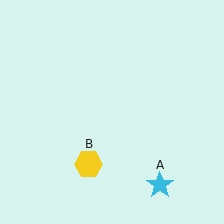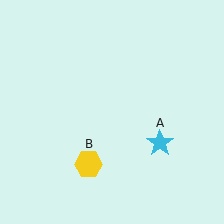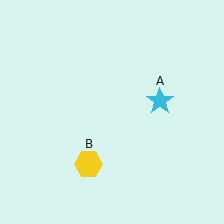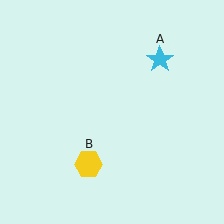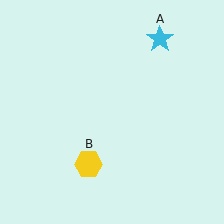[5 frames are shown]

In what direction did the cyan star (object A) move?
The cyan star (object A) moved up.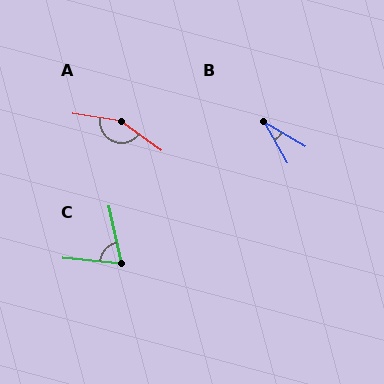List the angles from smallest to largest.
B (29°), C (73°), A (153°).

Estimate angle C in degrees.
Approximately 73 degrees.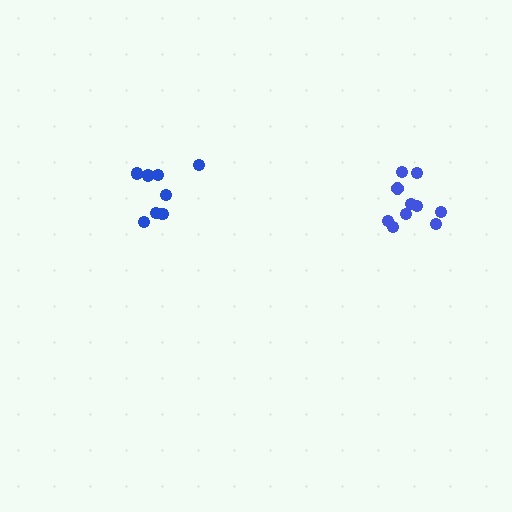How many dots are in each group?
Group 1: 10 dots, Group 2: 8 dots (18 total).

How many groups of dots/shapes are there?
There are 2 groups.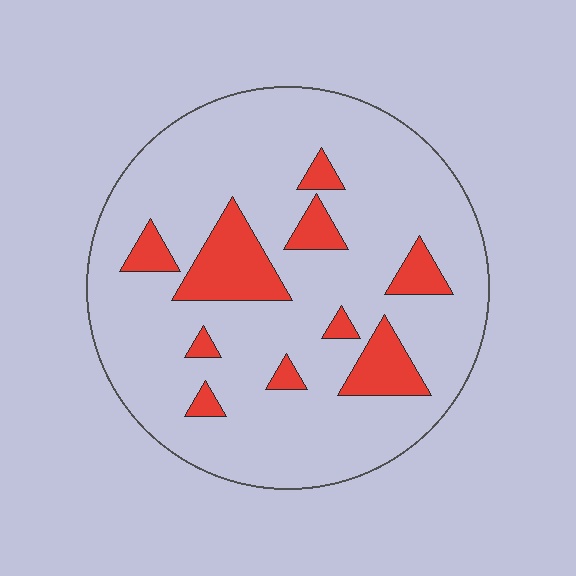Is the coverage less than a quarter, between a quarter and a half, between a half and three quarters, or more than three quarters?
Less than a quarter.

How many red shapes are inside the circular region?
10.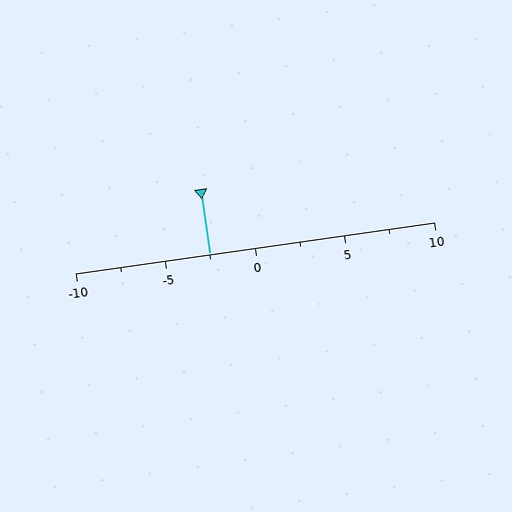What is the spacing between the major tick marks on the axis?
The major ticks are spaced 5 apart.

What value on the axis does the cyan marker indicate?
The marker indicates approximately -2.5.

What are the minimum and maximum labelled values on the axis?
The axis runs from -10 to 10.